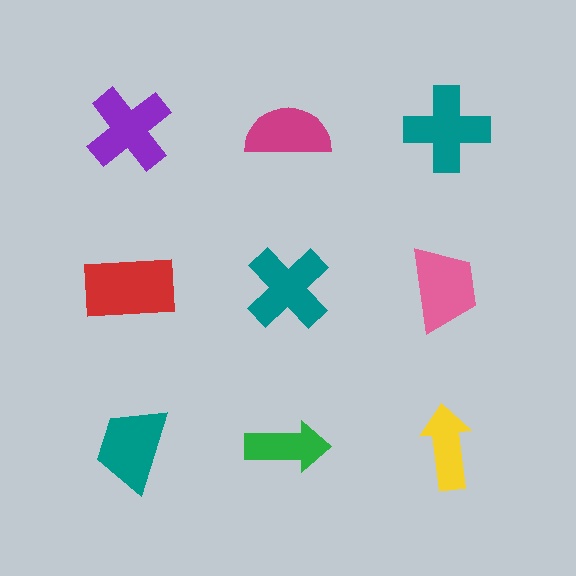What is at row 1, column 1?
A purple cross.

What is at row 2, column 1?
A red rectangle.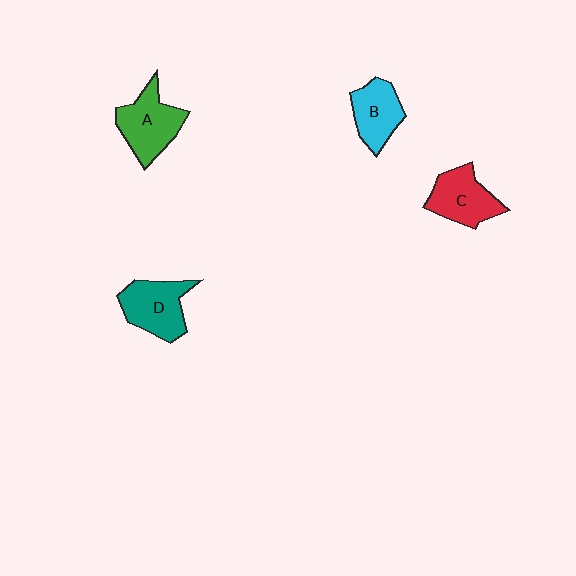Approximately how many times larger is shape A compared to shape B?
Approximately 1.3 times.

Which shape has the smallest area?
Shape B (cyan).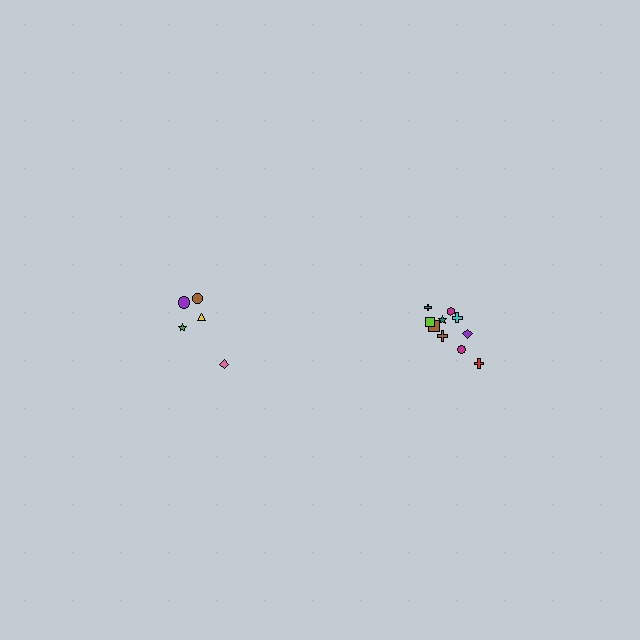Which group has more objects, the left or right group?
The right group.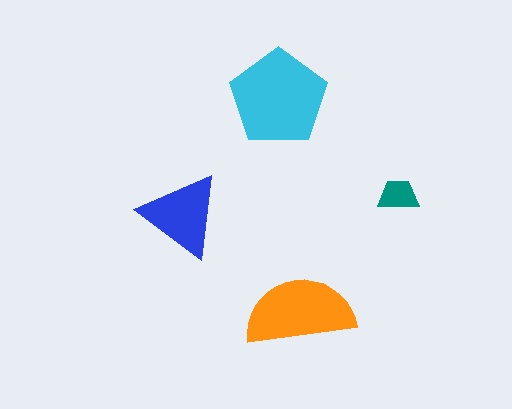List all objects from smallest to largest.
The teal trapezoid, the blue triangle, the orange semicircle, the cyan pentagon.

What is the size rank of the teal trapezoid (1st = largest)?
4th.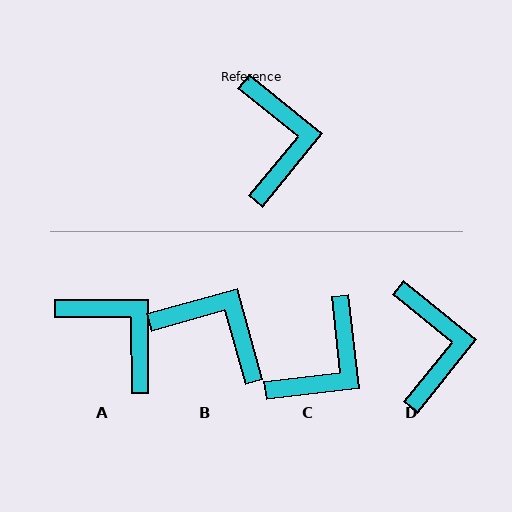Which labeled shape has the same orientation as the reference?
D.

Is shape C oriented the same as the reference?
No, it is off by about 44 degrees.